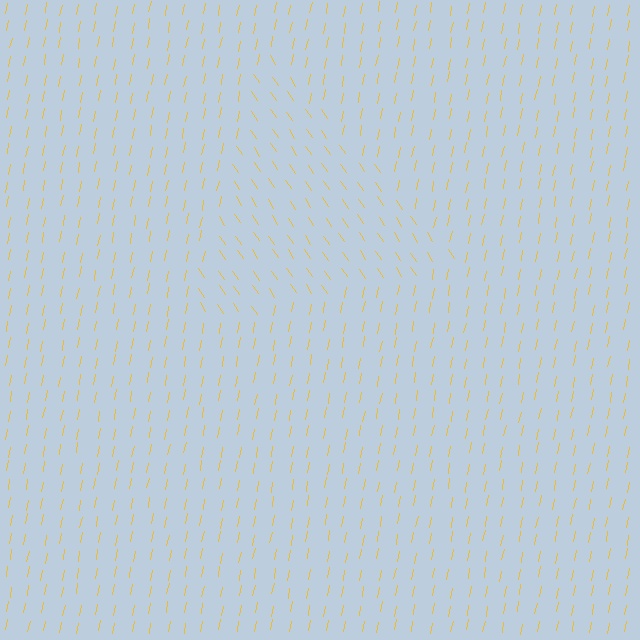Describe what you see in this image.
The image is filled with small yellow line segments. A triangle region in the image has lines oriented differently from the surrounding lines, creating a visible texture boundary.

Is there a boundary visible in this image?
Yes, there is a texture boundary formed by a change in line orientation.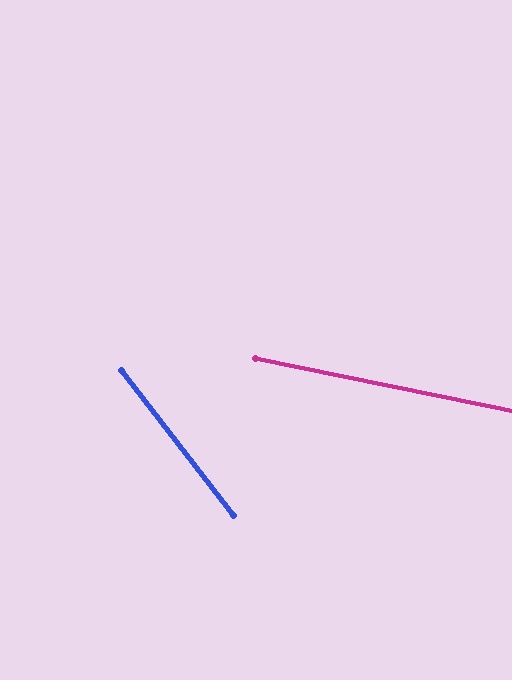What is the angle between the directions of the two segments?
Approximately 41 degrees.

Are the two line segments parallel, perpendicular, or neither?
Neither parallel nor perpendicular — they differ by about 41°.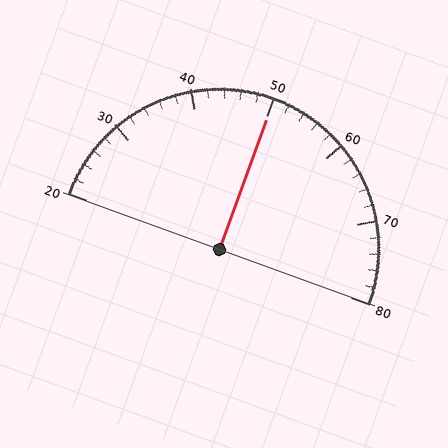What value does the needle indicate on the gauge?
The needle indicates approximately 50.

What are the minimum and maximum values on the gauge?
The gauge ranges from 20 to 80.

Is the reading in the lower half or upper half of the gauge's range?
The reading is in the upper half of the range (20 to 80).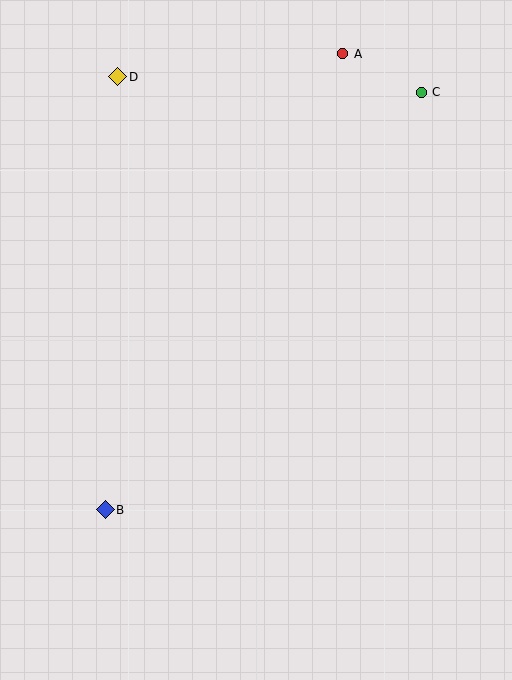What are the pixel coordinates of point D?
Point D is at (118, 77).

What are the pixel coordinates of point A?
Point A is at (343, 54).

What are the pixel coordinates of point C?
Point C is at (421, 92).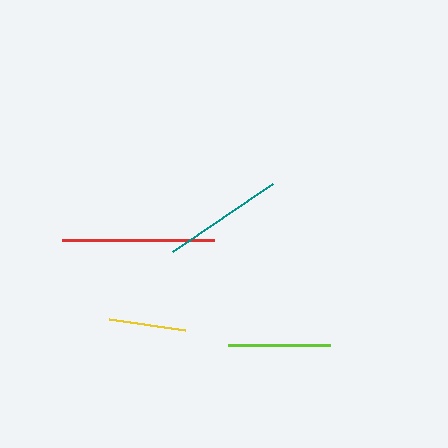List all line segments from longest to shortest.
From longest to shortest: red, teal, lime, yellow.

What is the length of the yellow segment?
The yellow segment is approximately 77 pixels long.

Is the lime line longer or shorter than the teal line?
The teal line is longer than the lime line.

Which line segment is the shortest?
The yellow line is the shortest at approximately 77 pixels.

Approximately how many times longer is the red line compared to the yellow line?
The red line is approximately 2.0 times the length of the yellow line.